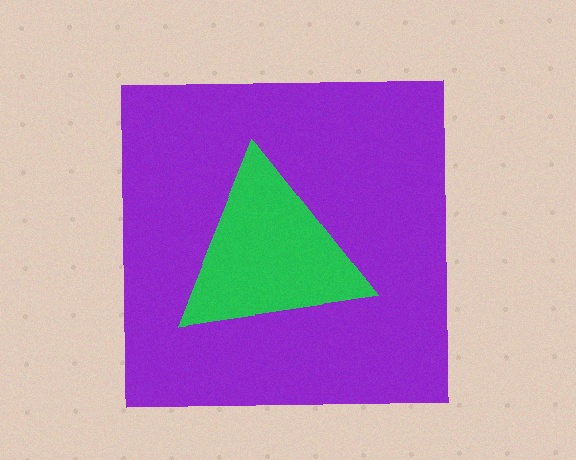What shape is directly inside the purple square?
The green triangle.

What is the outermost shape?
The purple square.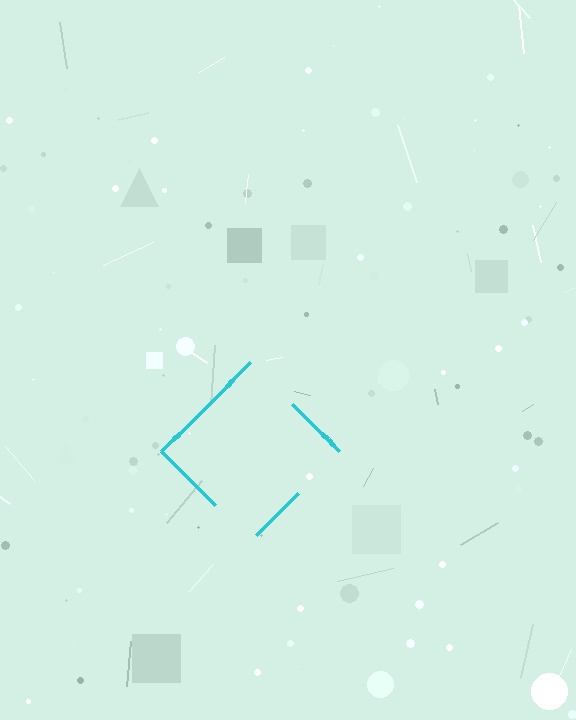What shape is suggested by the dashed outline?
The dashed outline suggests a diamond.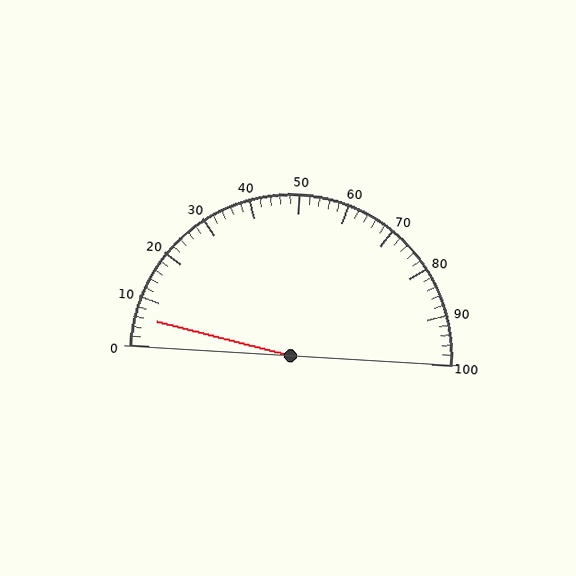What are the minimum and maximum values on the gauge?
The gauge ranges from 0 to 100.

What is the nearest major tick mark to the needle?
The nearest major tick mark is 10.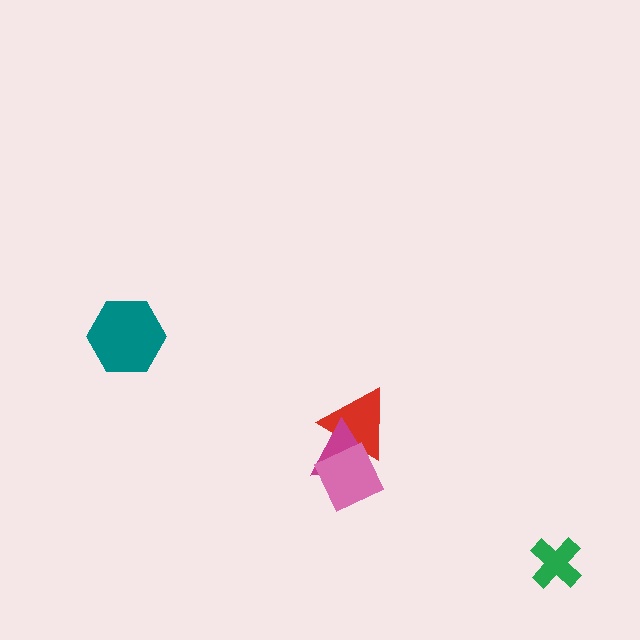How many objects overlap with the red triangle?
2 objects overlap with the red triangle.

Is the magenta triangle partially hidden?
Yes, it is partially covered by another shape.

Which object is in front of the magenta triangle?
The pink diamond is in front of the magenta triangle.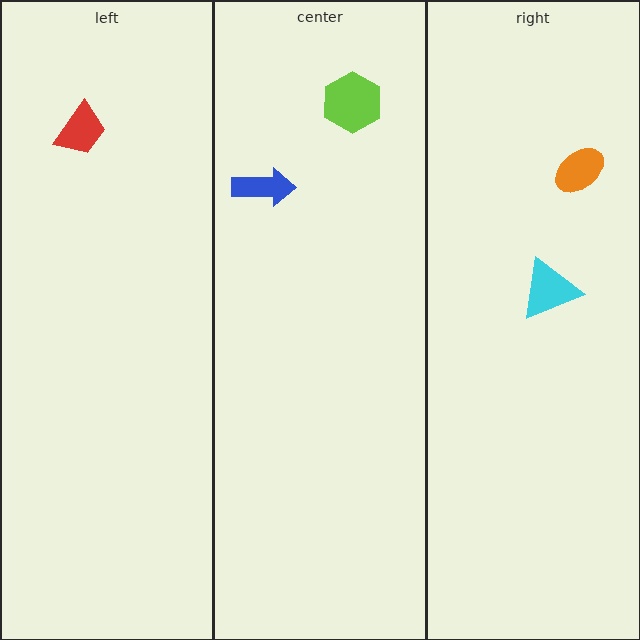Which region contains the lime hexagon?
The center region.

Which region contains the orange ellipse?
The right region.